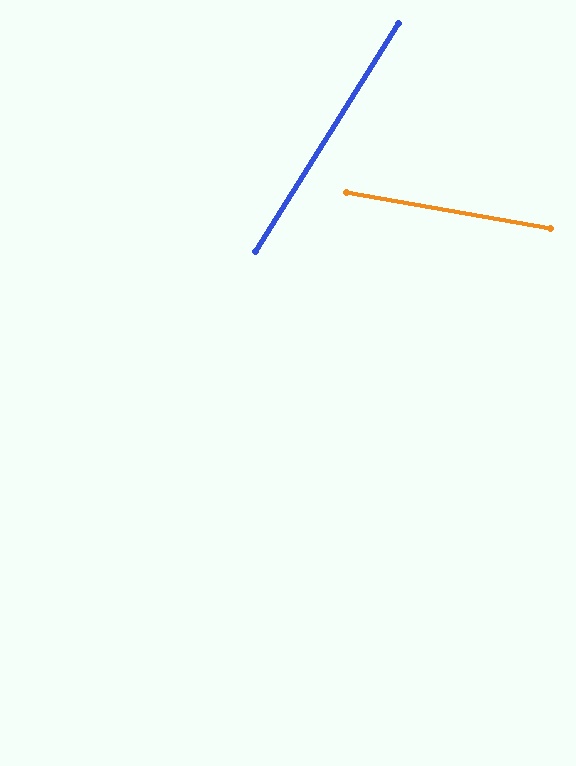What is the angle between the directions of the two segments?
Approximately 68 degrees.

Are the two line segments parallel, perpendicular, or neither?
Neither parallel nor perpendicular — they differ by about 68°.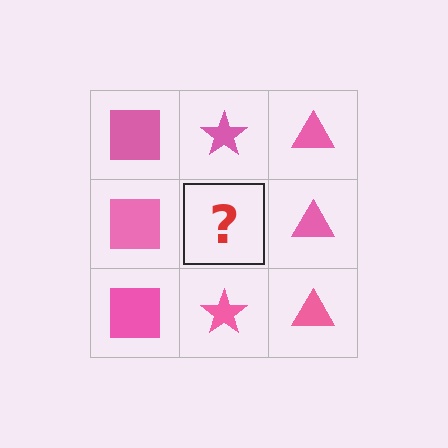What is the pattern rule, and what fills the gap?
The rule is that each column has a consistent shape. The gap should be filled with a pink star.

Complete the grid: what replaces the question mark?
The question mark should be replaced with a pink star.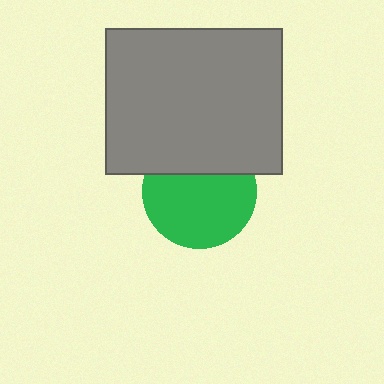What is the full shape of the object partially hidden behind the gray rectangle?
The partially hidden object is a green circle.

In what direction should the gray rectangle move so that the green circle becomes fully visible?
The gray rectangle should move up. That is the shortest direction to clear the overlap and leave the green circle fully visible.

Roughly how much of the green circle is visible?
Most of it is visible (roughly 68%).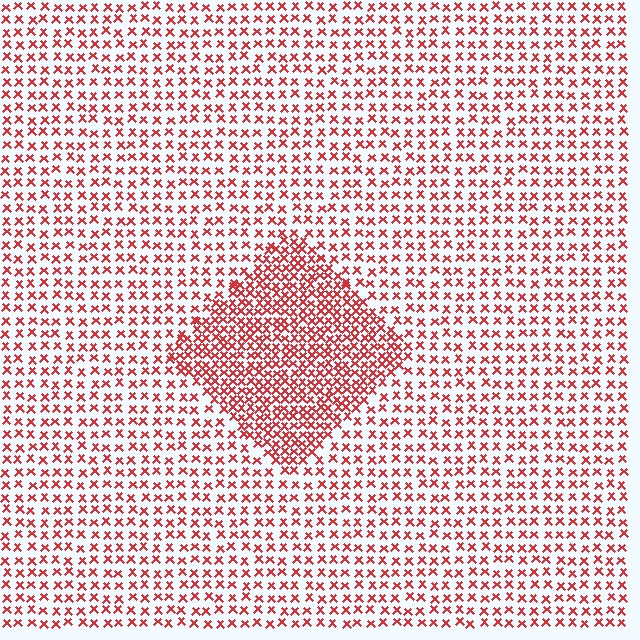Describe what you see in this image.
The image contains small red elements arranged at two different densities. A diamond-shaped region is visible where the elements are more densely packed than the surrounding area.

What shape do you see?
I see a diamond.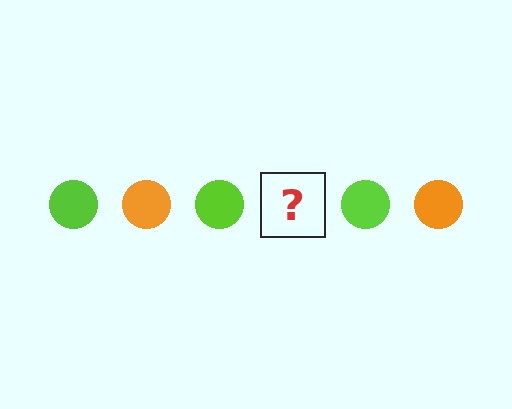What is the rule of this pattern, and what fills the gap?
The rule is that the pattern cycles through lime, orange circles. The gap should be filled with an orange circle.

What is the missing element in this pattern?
The missing element is an orange circle.